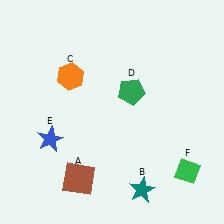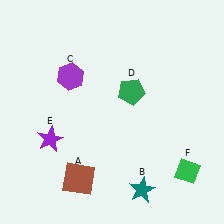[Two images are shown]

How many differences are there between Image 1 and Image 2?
There are 2 differences between the two images.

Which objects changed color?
C changed from orange to purple. E changed from blue to purple.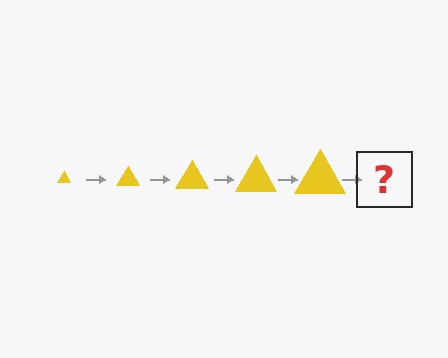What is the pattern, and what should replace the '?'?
The pattern is that the triangle gets progressively larger each step. The '?' should be a yellow triangle, larger than the previous one.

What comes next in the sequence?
The next element should be a yellow triangle, larger than the previous one.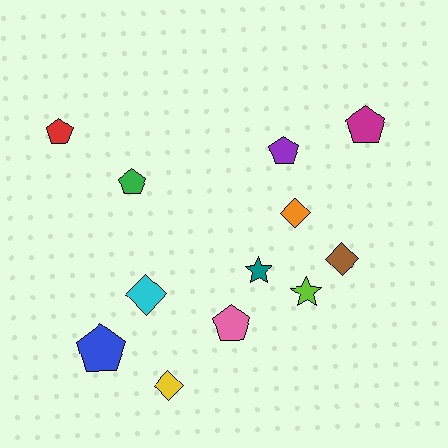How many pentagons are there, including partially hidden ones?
There are 6 pentagons.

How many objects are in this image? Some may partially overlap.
There are 12 objects.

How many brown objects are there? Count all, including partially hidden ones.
There is 1 brown object.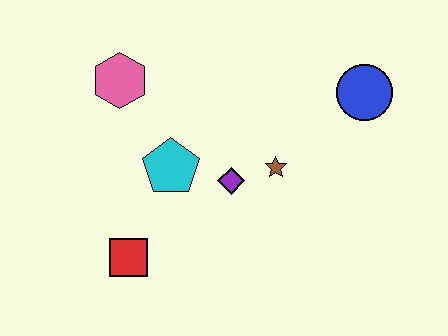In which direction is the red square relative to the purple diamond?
The red square is to the left of the purple diamond.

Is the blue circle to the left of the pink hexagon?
No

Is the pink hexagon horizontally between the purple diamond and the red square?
No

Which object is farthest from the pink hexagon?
The blue circle is farthest from the pink hexagon.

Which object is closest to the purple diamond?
The brown star is closest to the purple diamond.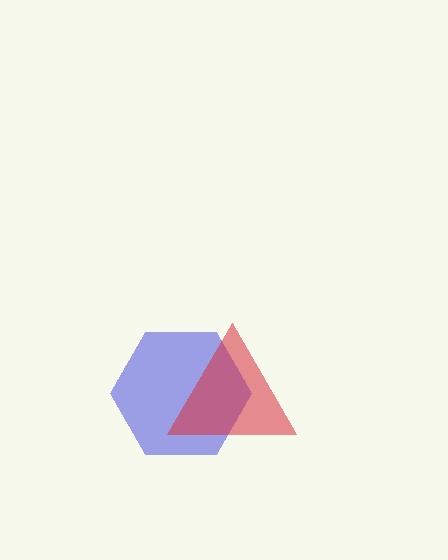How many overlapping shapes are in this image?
There are 2 overlapping shapes in the image.